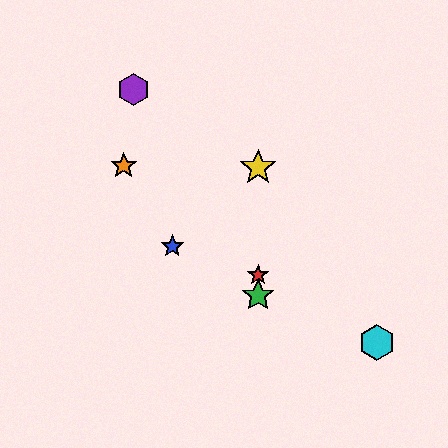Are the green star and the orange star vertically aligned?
No, the green star is at x≈258 and the orange star is at x≈124.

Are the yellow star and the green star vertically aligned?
Yes, both are at x≈258.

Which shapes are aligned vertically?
The red star, the green star, the yellow star are aligned vertically.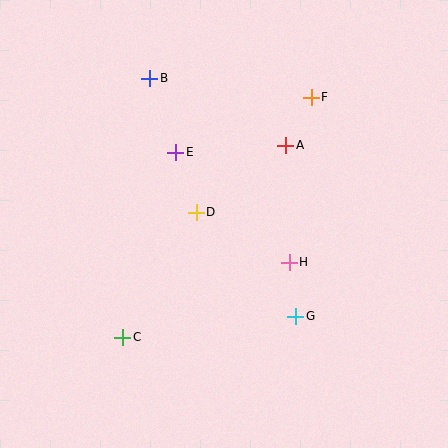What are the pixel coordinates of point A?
Point A is at (286, 145).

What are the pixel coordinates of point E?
Point E is at (176, 152).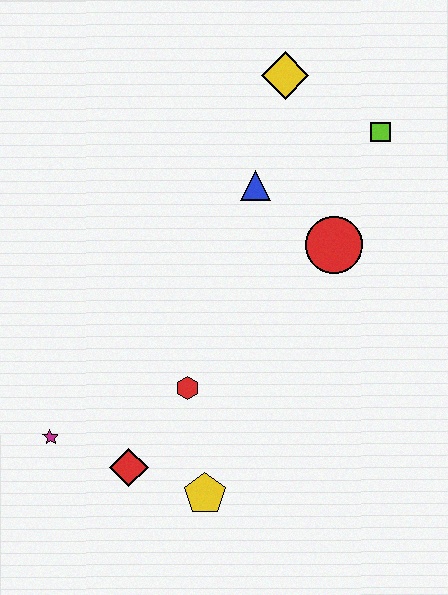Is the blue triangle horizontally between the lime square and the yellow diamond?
No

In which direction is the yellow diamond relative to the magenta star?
The yellow diamond is above the magenta star.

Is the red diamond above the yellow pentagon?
Yes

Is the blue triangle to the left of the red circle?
Yes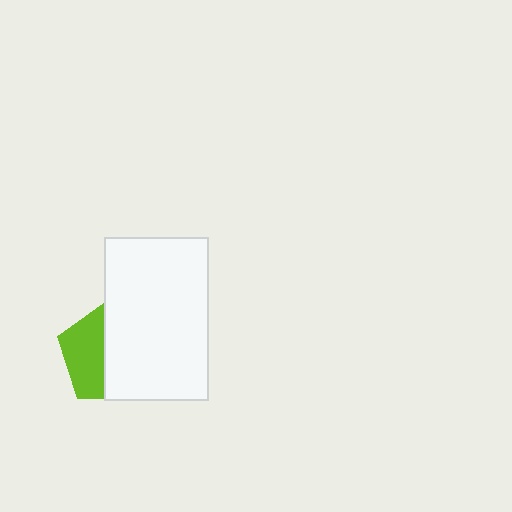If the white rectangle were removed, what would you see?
You would see the complete lime pentagon.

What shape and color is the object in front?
The object in front is a white rectangle.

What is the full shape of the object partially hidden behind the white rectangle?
The partially hidden object is a lime pentagon.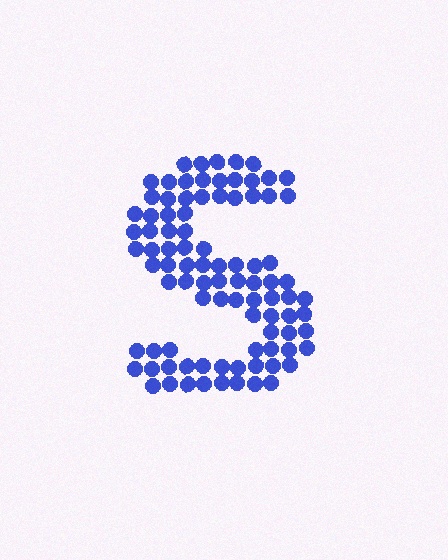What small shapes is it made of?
It is made of small circles.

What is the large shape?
The large shape is the letter S.